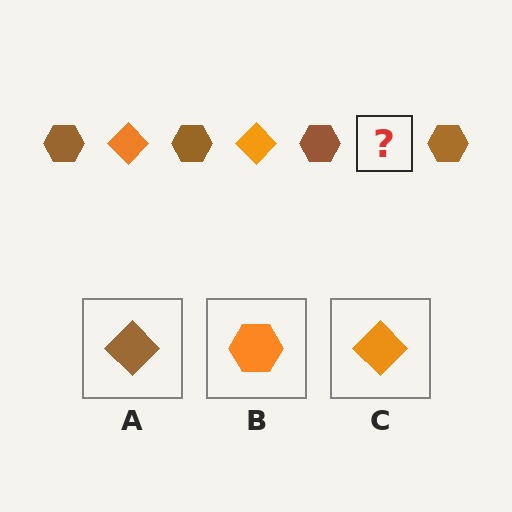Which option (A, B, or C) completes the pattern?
C.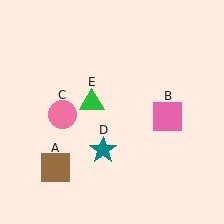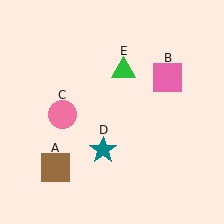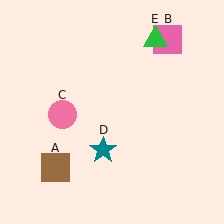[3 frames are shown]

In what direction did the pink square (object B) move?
The pink square (object B) moved up.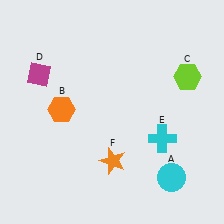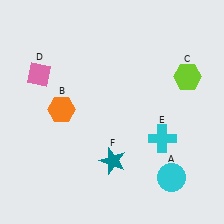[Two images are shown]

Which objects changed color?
D changed from magenta to pink. F changed from orange to teal.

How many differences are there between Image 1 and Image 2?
There are 2 differences between the two images.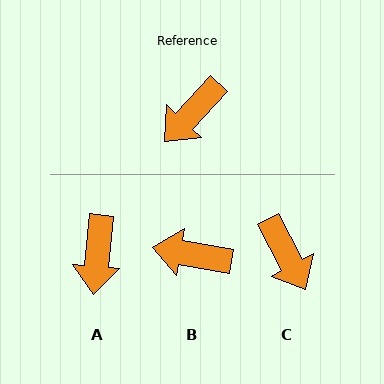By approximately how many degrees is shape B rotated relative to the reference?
Approximately 57 degrees clockwise.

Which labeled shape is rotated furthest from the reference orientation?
C, about 71 degrees away.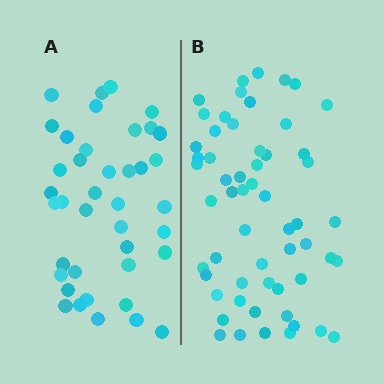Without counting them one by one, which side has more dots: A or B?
Region B (the right region) has more dots.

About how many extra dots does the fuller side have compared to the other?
Region B has approximately 15 more dots than region A.